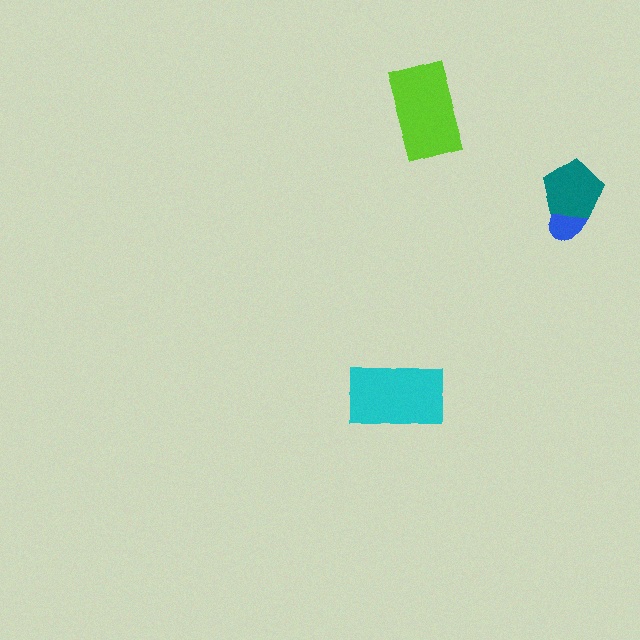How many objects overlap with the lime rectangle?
0 objects overlap with the lime rectangle.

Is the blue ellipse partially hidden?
Yes, it is partially covered by another shape.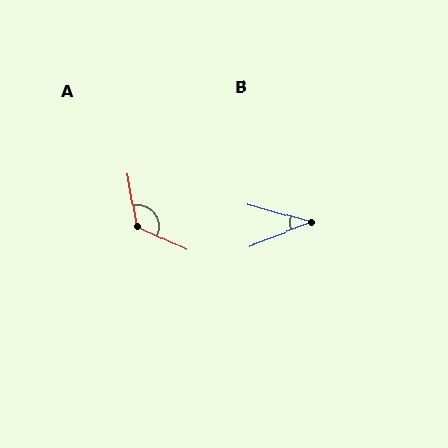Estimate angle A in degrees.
Approximately 125 degrees.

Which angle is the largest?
A, at approximately 125 degrees.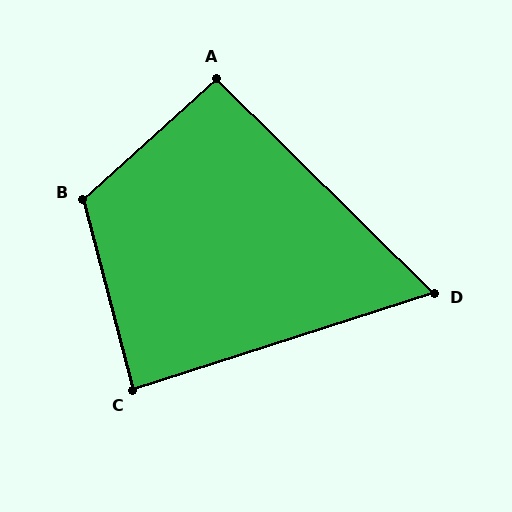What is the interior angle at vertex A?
Approximately 93 degrees (approximately right).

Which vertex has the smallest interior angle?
D, at approximately 62 degrees.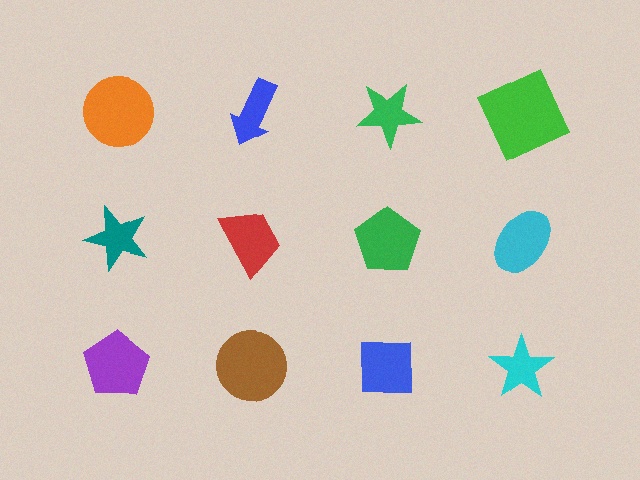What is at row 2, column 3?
A green pentagon.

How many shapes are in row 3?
4 shapes.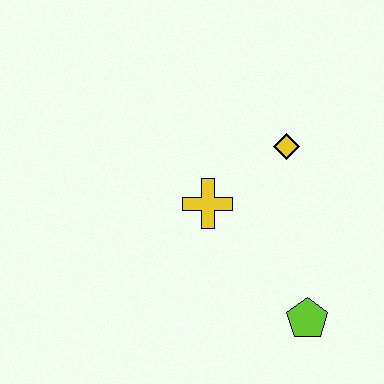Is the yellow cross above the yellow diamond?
No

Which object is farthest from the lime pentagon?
The yellow diamond is farthest from the lime pentagon.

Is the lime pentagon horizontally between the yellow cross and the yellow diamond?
No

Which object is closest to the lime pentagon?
The yellow cross is closest to the lime pentagon.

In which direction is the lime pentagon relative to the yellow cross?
The lime pentagon is below the yellow cross.